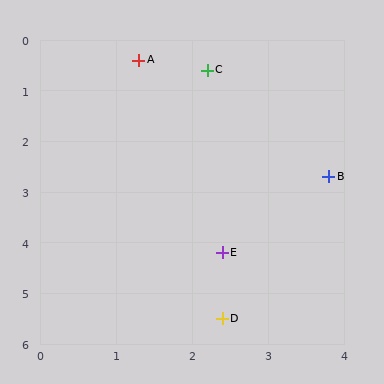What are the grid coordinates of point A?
Point A is at approximately (1.3, 0.4).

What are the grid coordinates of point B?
Point B is at approximately (3.8, 2.7).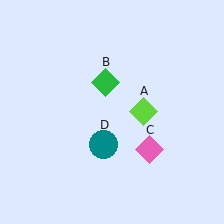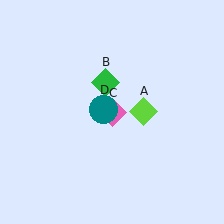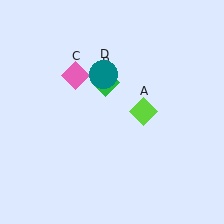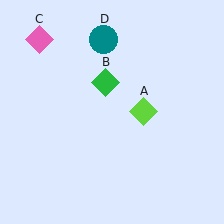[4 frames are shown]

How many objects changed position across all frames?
2 objects changed position: pink diamond (object C), teal circle (object D).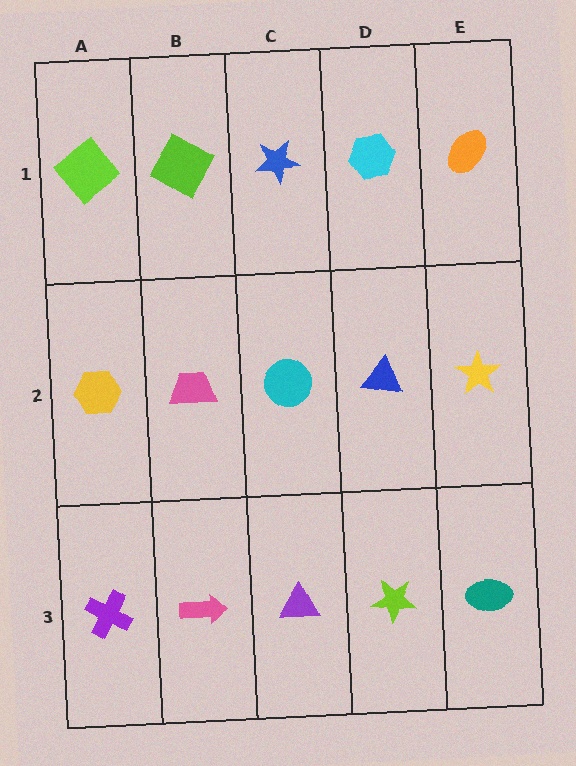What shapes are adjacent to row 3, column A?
A yellow hexagon (row 2, column A), a pink arrow (row 3, column B).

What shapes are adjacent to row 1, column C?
A cyan circle (row 2, column C), a lime diamond (row 1, column B), a cyan hexagon (row 1, column D).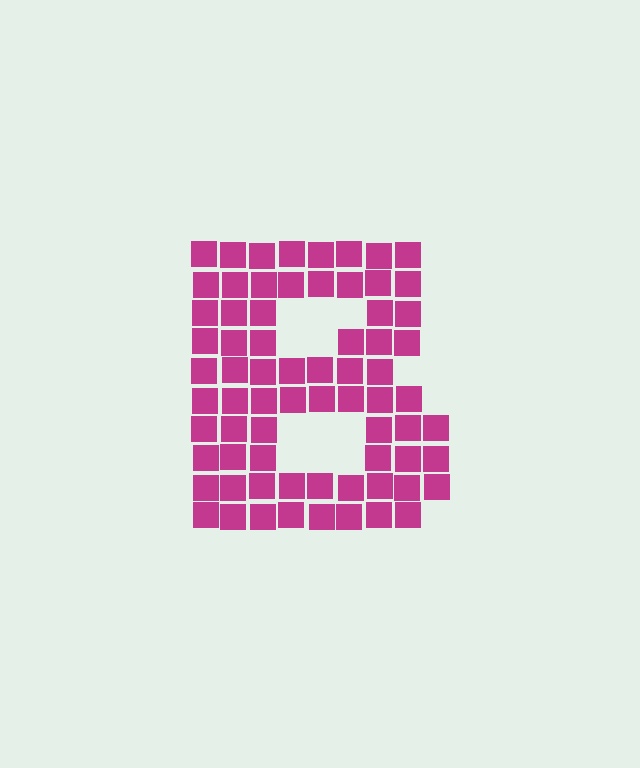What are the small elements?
The small elements are squares.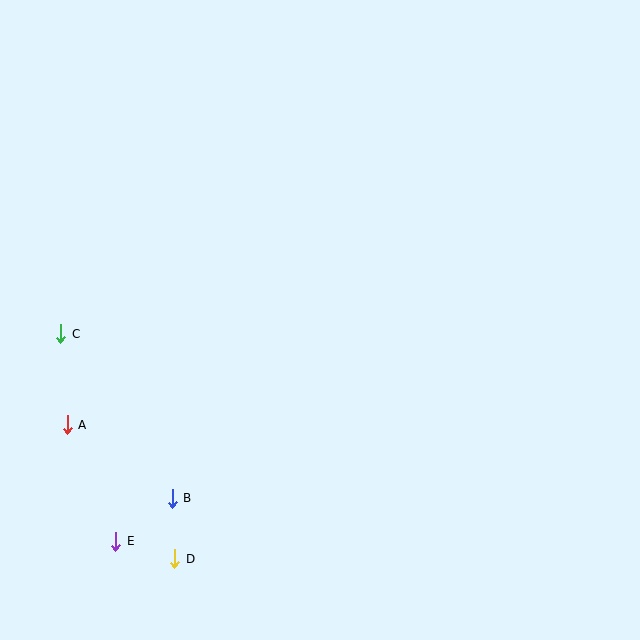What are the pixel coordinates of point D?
Point D is at (175, 559).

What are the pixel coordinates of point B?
Point B is at (172, 498).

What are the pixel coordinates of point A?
Point A is at (67, 425).